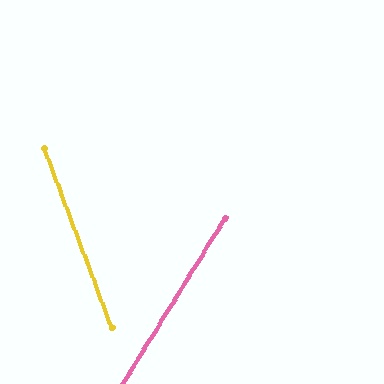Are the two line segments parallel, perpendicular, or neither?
Neither parallel nor perpendicular — they differ by about 52°.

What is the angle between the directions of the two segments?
Approximately 52 degrees.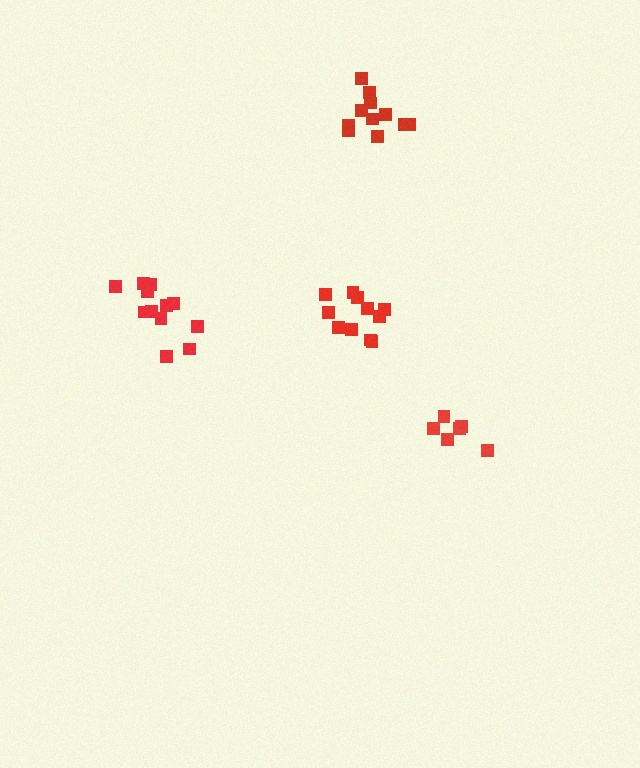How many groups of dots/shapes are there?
There are 4 groups.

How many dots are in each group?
Group 1: 6 dots, Group 2: 11 dots, Group 3: 11 dots, Group 4: 12 dots (40 total).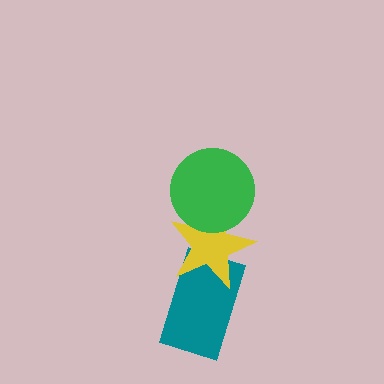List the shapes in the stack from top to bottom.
From top to bottom: the green circle, the yellow star, the teal rectangle.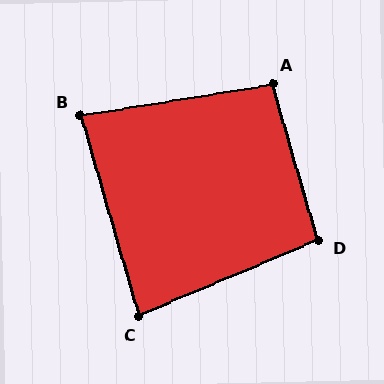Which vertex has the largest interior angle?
A, at approximately 97 degrees.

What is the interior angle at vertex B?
Approximately 83 degrees (acute).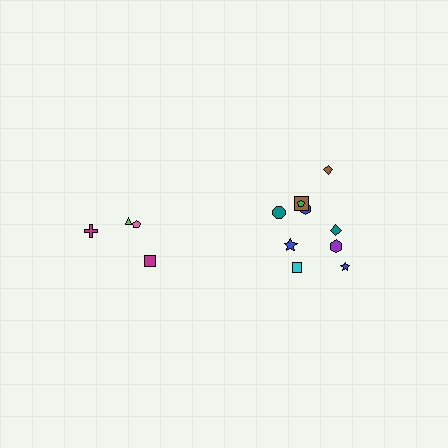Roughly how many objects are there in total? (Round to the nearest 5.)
Roughly 15 objects in total.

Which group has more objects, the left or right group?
The right group.